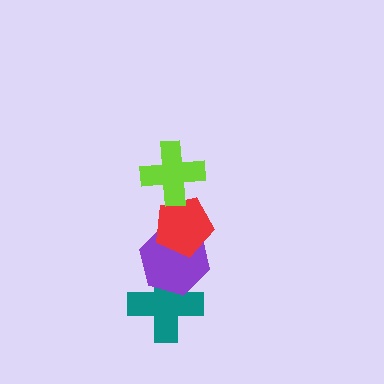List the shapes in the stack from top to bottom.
From top to bottom: the lime cross, the red pentagon, the purple hexagon, the teal cross.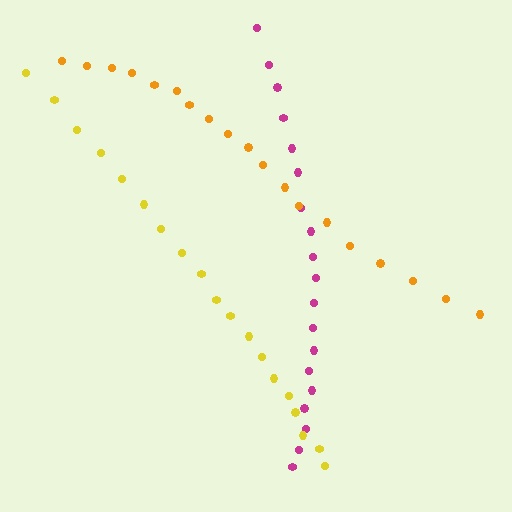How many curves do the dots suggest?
There are 3 distinct paths.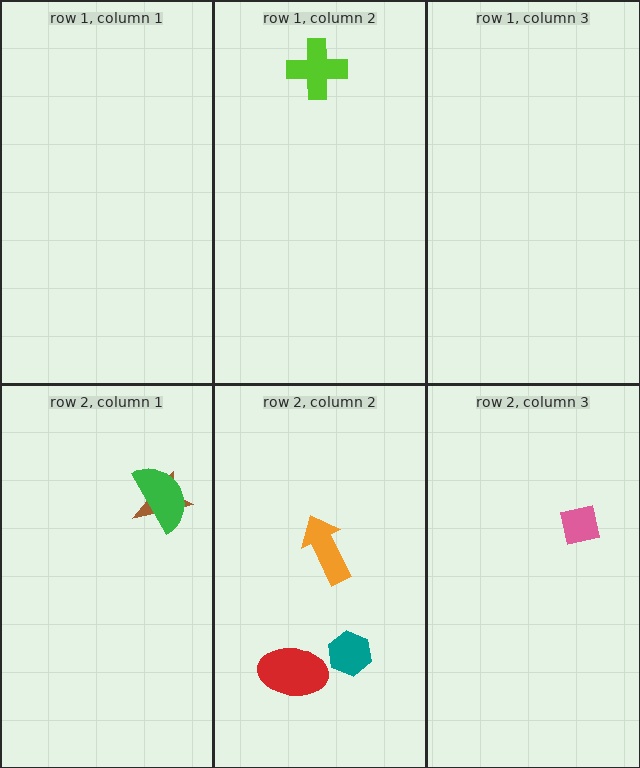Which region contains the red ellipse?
The row 2, column 2 region.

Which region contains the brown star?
The row 2, column 1 region.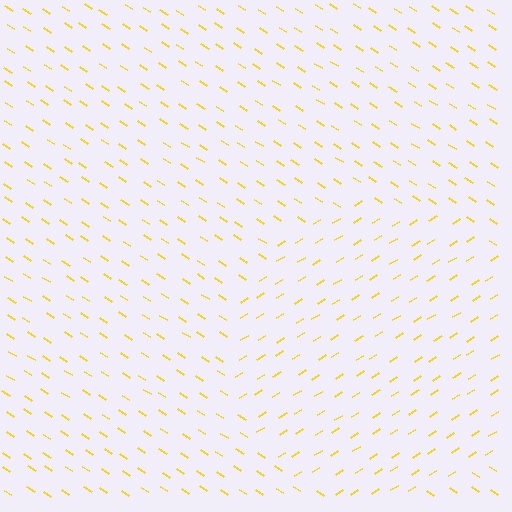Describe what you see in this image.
The image is filled with small yellow line segments. A circle region in the image has lines oriented differently from the surrounding lines, creating a visible texture boundary.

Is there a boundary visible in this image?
Yes, there is a texture boundary formed by a change in line orientation.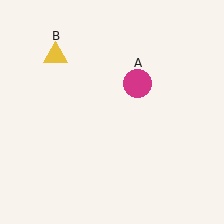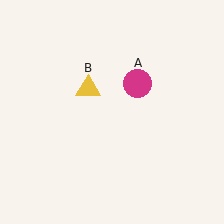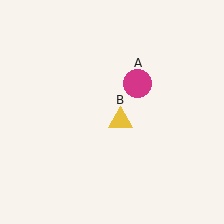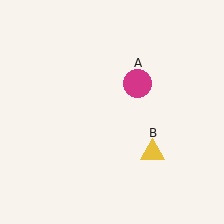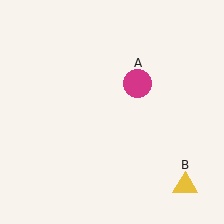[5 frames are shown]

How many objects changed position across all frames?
1 object changed position: yellow triangle (object B).